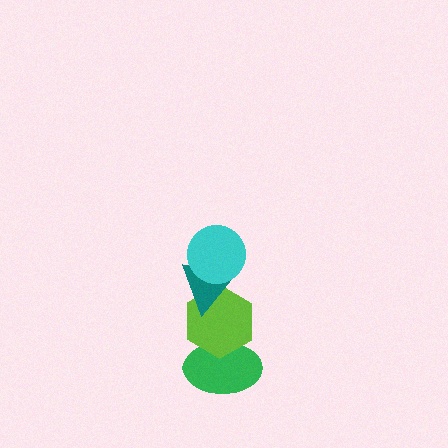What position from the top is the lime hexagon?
The lime hexagon is 3rd from the top.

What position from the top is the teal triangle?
The teal triangle is 2nd from the top.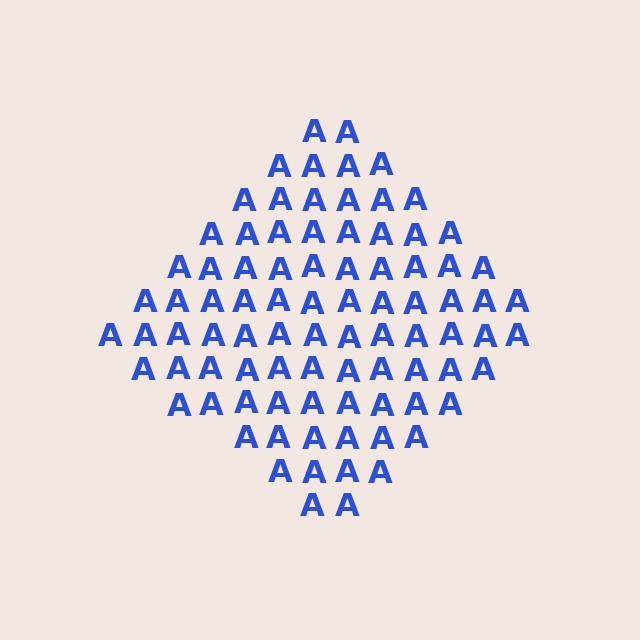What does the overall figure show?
The overall figure shows a diamond.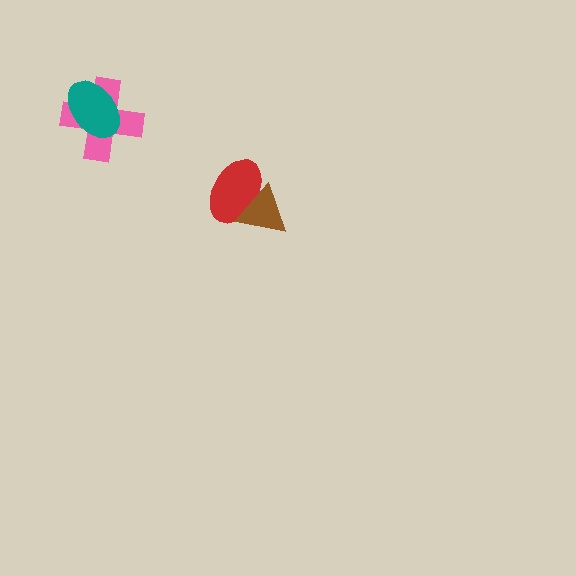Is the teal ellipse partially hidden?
No, no other shape covers it.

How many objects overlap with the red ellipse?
1 object overlaps with the red ellipse.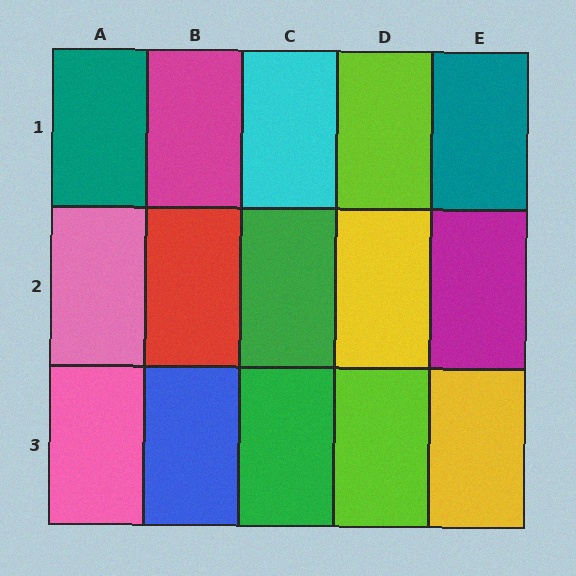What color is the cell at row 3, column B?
Blue.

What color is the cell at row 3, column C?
Green.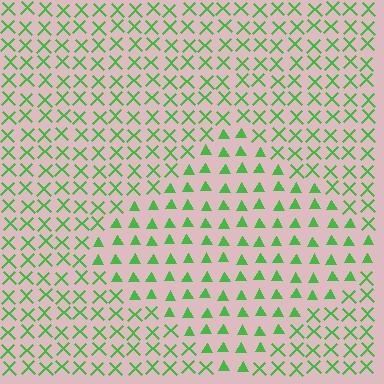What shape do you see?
I see a diamond.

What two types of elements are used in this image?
The image uses triangles inside the diamond region and X marks outside it.